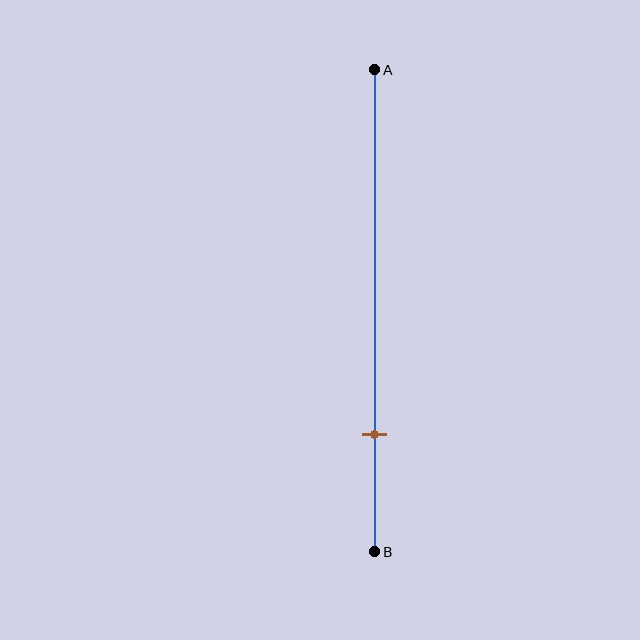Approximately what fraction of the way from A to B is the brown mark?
The brown mark is approximately 75% of the way from A to B.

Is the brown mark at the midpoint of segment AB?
No, the mark is at about 75% from A, not at the 50% midpoint.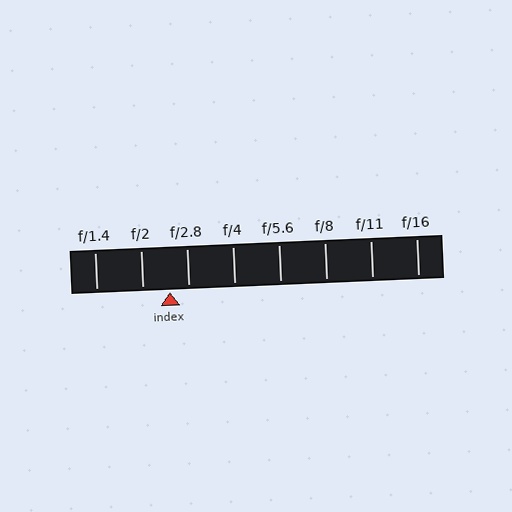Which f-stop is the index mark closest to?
The index mark is closest to f/2.8.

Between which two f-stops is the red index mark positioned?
The index mark is between f/2 and f/2.8.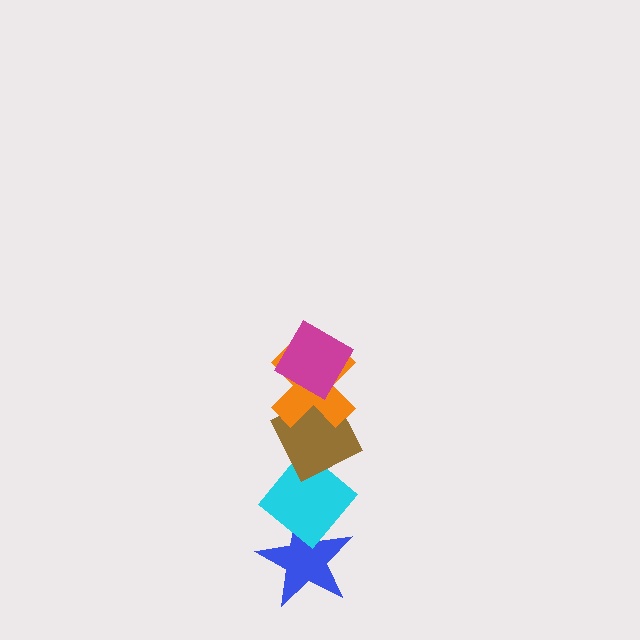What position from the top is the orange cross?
The orange cross is 2nd from the top.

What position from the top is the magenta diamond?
The magenta diamond is 1st from the top.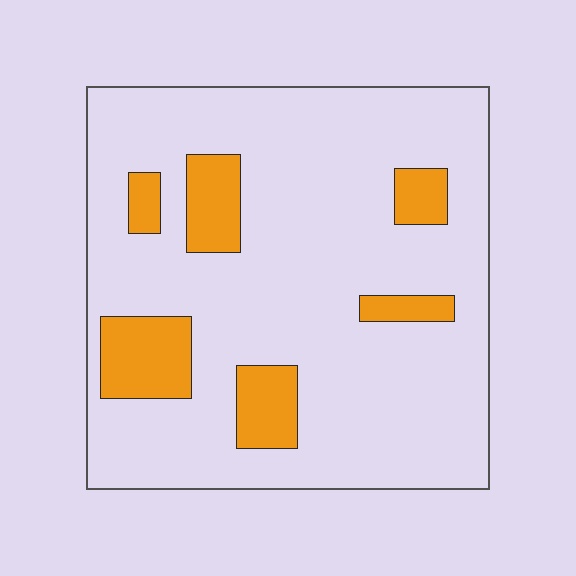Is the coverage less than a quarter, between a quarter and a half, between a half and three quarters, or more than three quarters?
Less than a quarter.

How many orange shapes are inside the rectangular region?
6.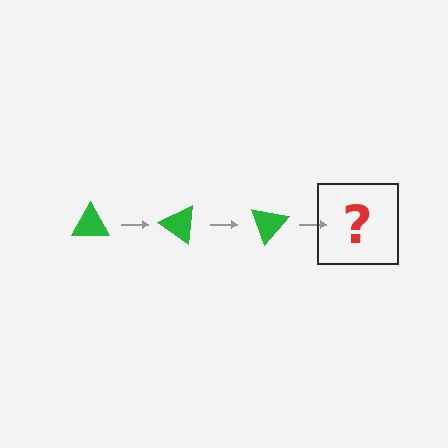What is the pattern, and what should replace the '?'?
The pattern is that the triangle rotates 35 degrees each step. The '?' should be a green triangle rotated 105 degrees.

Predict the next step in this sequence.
The next step is a green triangle rotated 105 degrees.